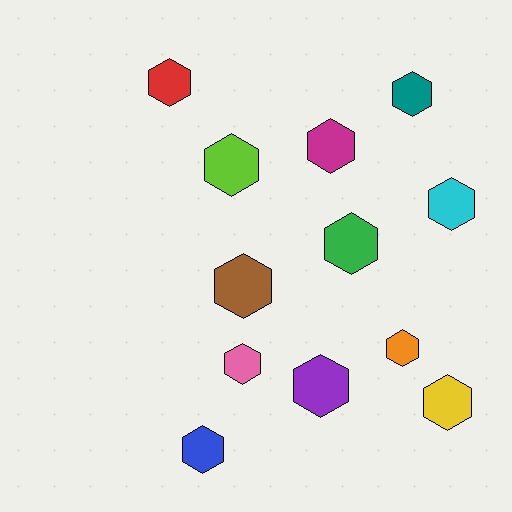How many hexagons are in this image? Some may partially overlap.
There are 12 hexagons.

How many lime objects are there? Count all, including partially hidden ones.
There is 1 lime object.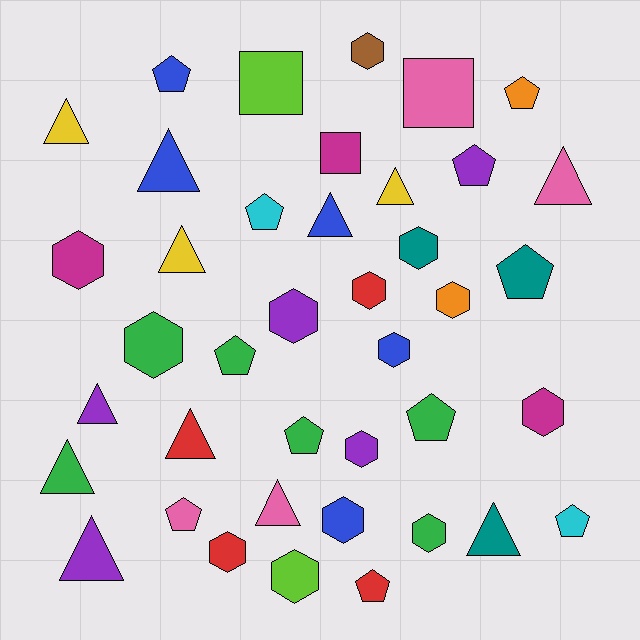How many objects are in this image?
There are 40 objects.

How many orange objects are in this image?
There are 2 orange objects.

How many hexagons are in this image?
There are 14 hexagons.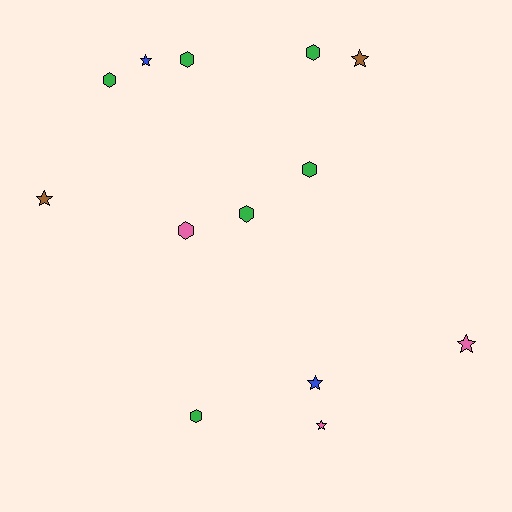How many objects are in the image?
There are 13 objects.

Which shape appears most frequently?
Hexagon, with 7 objects.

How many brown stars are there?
There are 2 brown stars.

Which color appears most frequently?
Green, with 6 objects.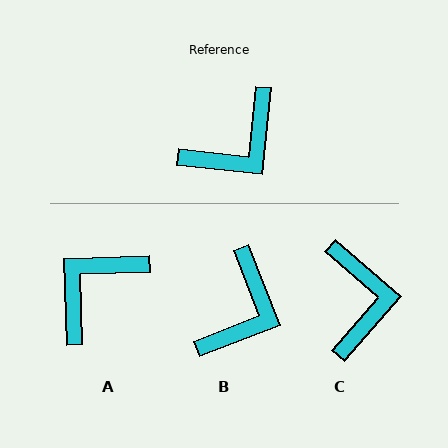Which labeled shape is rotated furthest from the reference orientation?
A, about 172 degrees away.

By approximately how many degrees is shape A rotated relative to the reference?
Approximately 172 degrees clockwise.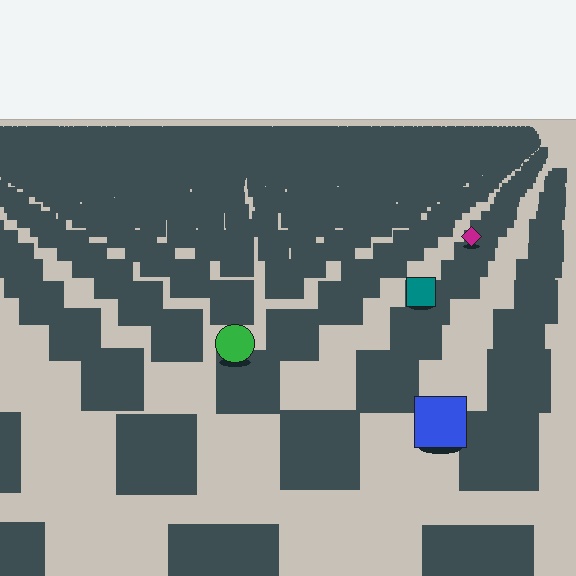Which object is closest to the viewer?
The blue square is closest. The texture marks near it are larger and more spread out.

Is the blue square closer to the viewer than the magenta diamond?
Yes. The blue square is closer — you can tell from the texture gradient: the ground texture is coarser near it.